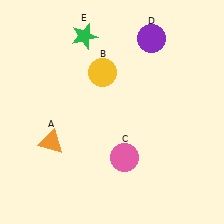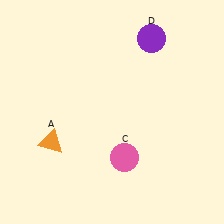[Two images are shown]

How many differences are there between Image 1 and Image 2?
There are 2 differences between the two images.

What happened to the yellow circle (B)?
The yellow circle (B) was removed in Image 2. It was in the top-left area of Image 1.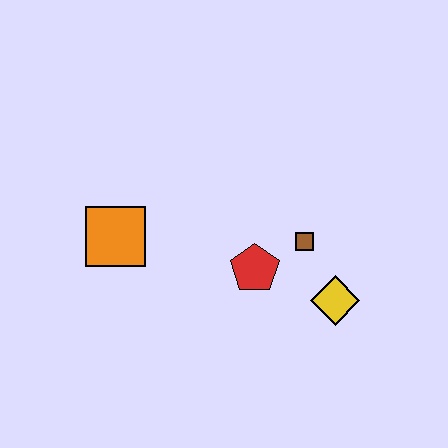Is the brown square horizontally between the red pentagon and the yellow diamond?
Yes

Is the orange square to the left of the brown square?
Yes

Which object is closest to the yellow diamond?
The brown square is closest to the yellow diamond.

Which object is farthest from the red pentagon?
The orange square is farthest from the red pentagon.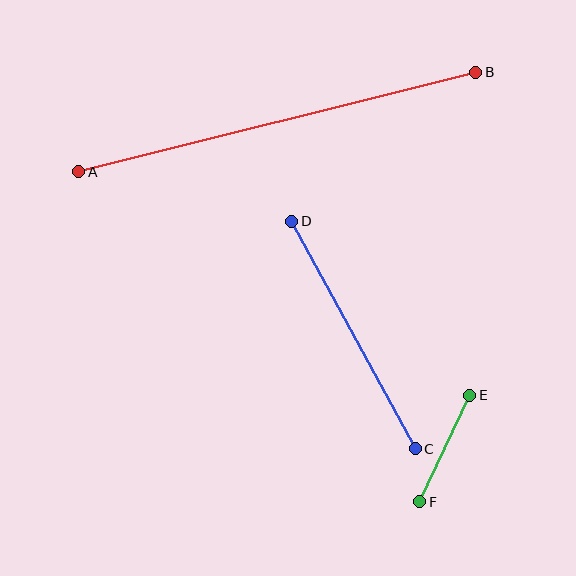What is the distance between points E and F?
The distance is approximately 117 pixels.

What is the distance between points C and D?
The distance is approximately 259 pixels.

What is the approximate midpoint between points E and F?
The midpoint is at approximately (445, 448) pixels.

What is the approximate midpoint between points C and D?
The midpoint is at approximately (353, 335) pixels.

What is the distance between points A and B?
The distance is approximately 409 pixels.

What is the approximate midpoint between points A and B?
The midpoint is at approximately (277, 122) pixels.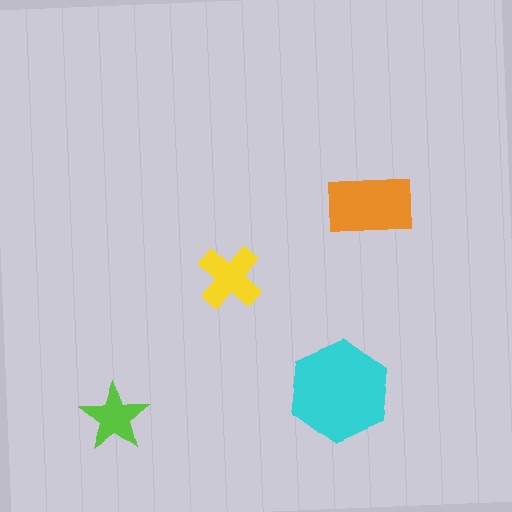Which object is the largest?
The cyan hexagon.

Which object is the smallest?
The lime star.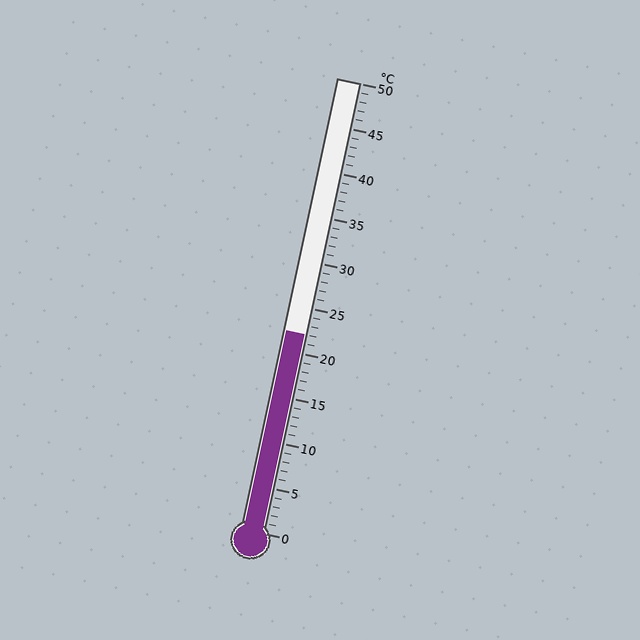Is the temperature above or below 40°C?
The temperature is below 40°C.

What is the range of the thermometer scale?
The thermometer scale ranges from 0°C to 50°C.